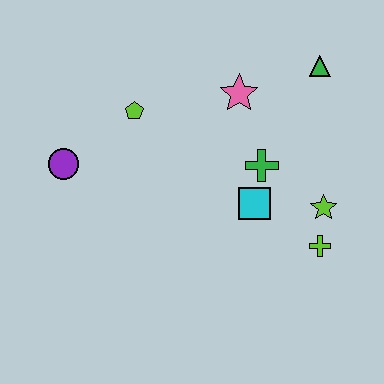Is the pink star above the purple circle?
Yes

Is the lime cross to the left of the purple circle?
No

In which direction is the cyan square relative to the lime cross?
The cyan square is to the left of the lime cross.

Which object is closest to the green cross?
The cyan square is closest to the green cross.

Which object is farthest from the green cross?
The purple circle is farthest from the green cross.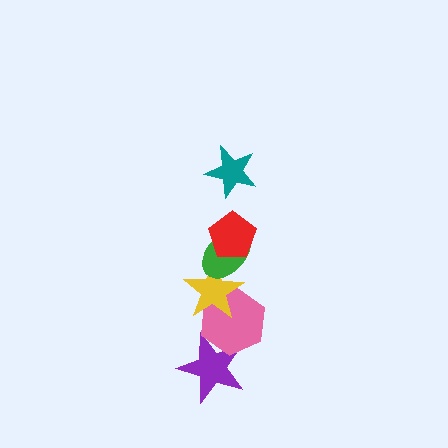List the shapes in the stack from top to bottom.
From top to bottom: the teal star, the red pentagon, the green ellipse, the yellow star, the pink hexagon, the purple star.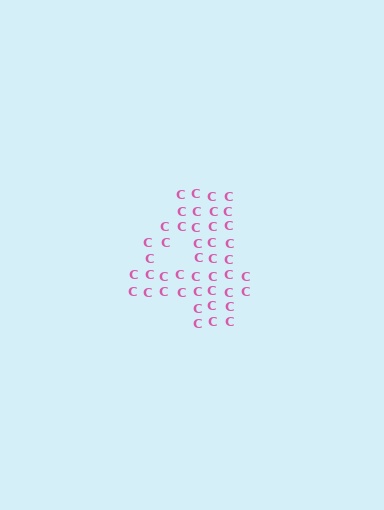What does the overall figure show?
The overall figure shows the digit 4.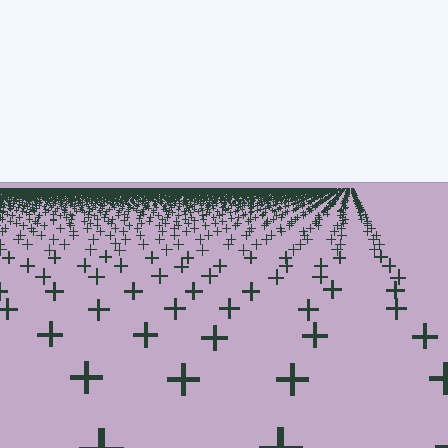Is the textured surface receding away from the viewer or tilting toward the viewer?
The surface is receding away from the viewer. Texture elements get smaller and denser toward the top.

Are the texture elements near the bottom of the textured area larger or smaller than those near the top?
Larger. Near the bottom, elements are closer to the viewer and appear at a bigger on-screen size.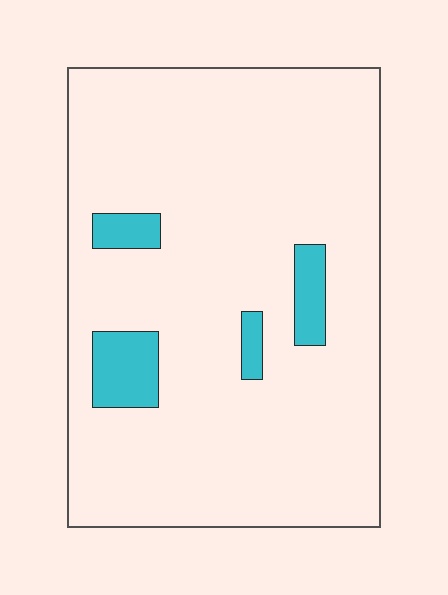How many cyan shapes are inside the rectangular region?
4.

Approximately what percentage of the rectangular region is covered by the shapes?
Approximately 10%.